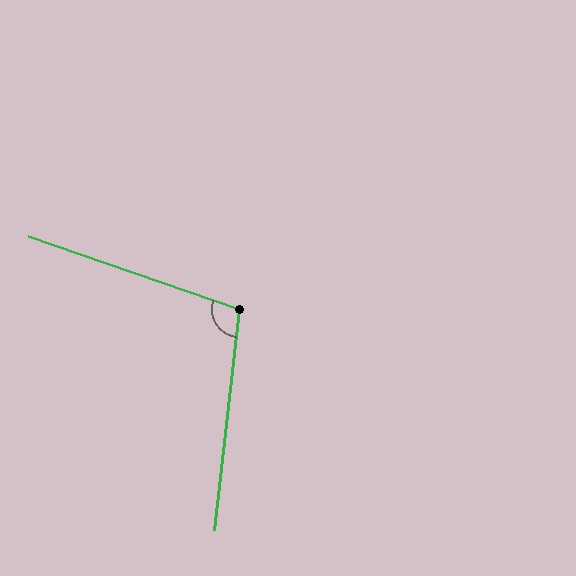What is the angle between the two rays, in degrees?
Approximately 103 degrees.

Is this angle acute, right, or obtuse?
It is obtuse.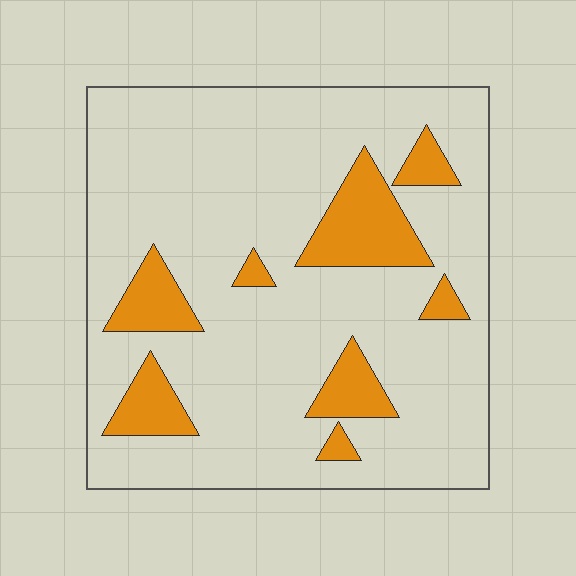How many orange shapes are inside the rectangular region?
8.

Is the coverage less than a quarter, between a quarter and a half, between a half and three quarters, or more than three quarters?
Less than a quarter.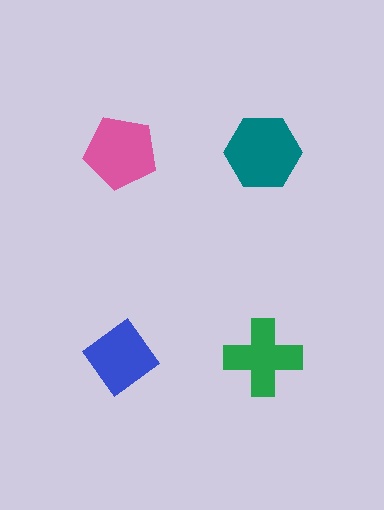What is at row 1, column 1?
A pink pentagon.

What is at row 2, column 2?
A green cross.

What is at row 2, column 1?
A blue diamond.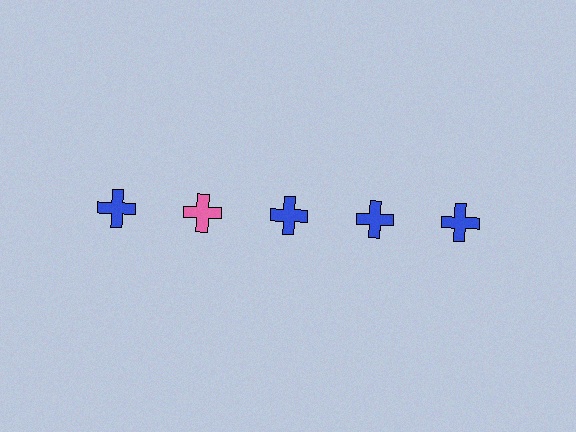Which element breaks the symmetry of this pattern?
The pink cross in the top row, second from left column breaks the symmetry. All other shapes are blue crosses.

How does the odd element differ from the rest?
It has a different color: pink instead of blue.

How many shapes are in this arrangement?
There are 5 shapes arranged in a grid pattern.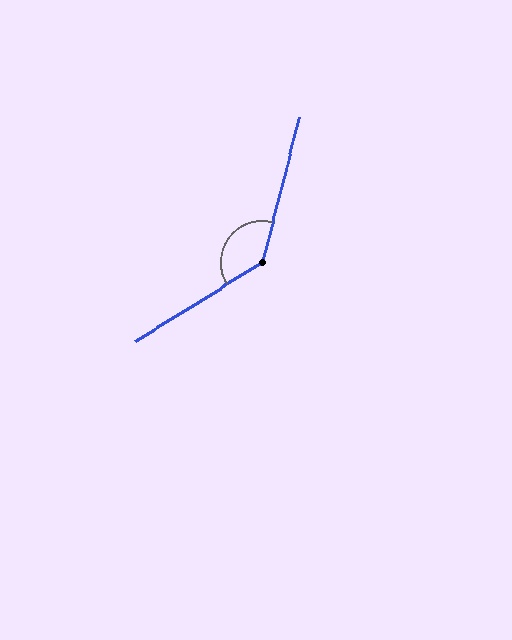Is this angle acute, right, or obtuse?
It is obtuse.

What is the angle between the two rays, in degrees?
Approximately 137 degrees.